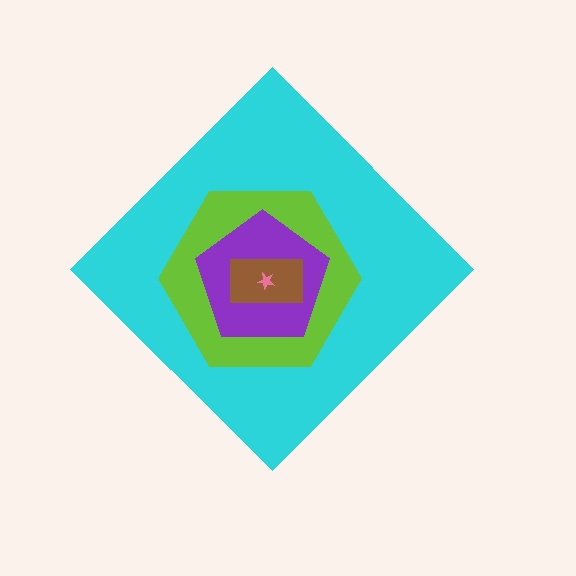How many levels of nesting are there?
5.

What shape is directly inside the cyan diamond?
The lime hexagon.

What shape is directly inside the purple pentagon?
The brown rectangle.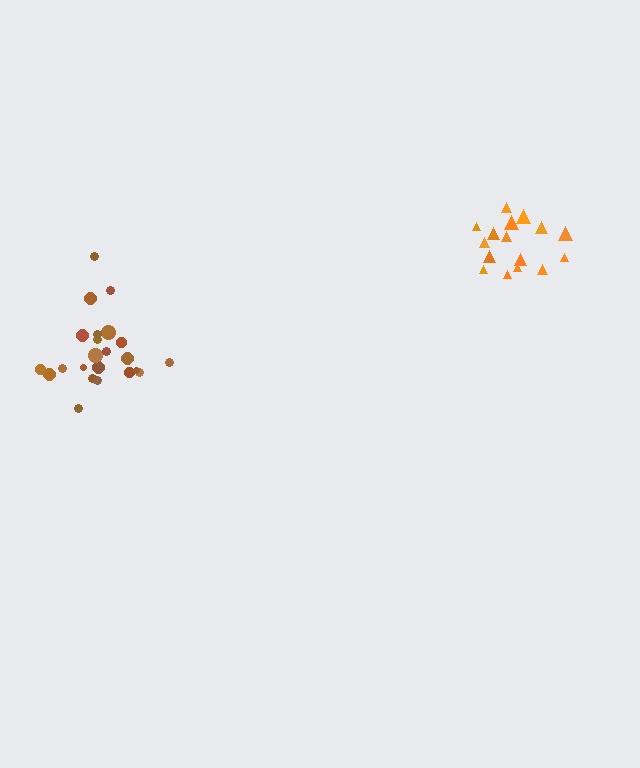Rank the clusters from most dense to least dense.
brown, orange.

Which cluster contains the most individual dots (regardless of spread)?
Brown (23).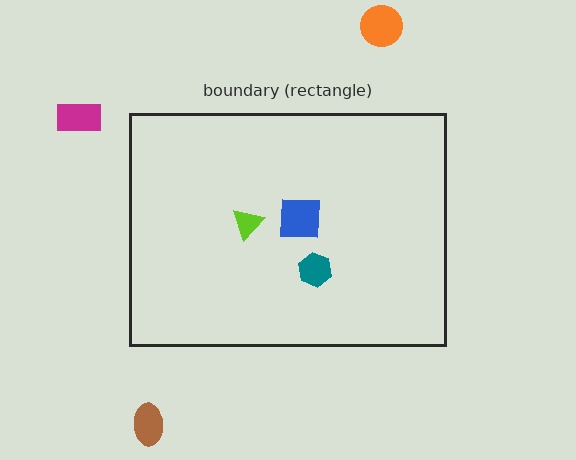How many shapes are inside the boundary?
3 inside, 3 outside.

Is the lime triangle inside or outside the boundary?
Inside.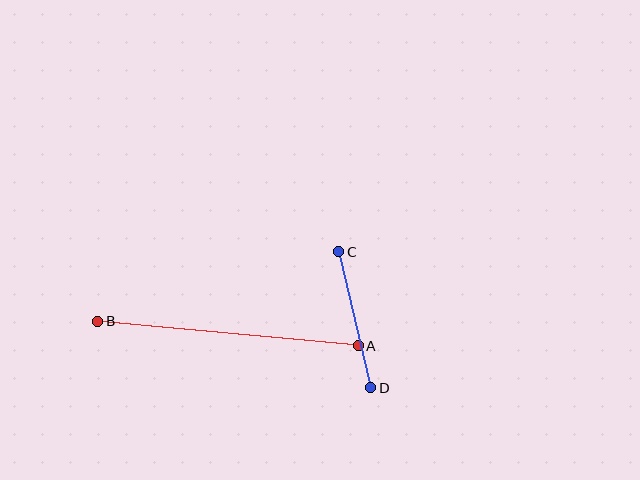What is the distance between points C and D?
The distance is approximately 140 pixels.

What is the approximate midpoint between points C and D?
The midpoint is at approximately (355, 320) pixels.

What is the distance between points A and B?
The distance is approximately 262 pixels.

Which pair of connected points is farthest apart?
Points A and B are farthest apart.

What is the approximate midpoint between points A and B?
The midpoint is at approximately (228, 333) pixels.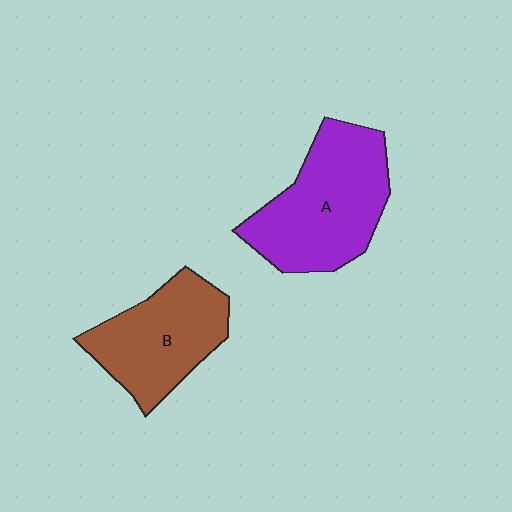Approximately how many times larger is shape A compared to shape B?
Approximately 1.2 times.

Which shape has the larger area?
Shape A (purple).